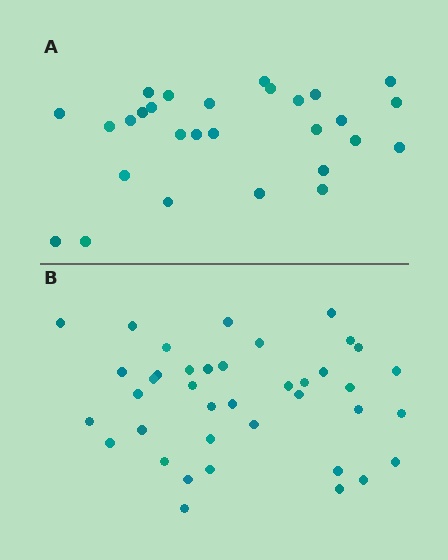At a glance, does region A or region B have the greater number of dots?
Region B (the bottom region) has more dots.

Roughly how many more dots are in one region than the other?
Region B has roughly 12 or so more dots than region A.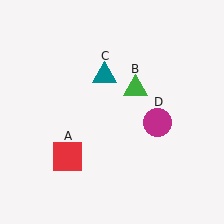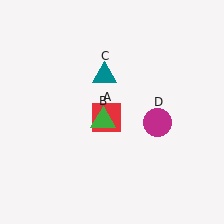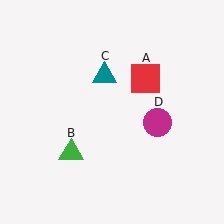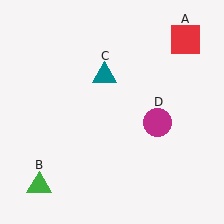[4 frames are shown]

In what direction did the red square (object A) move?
The red square (object A) moved up and to the right.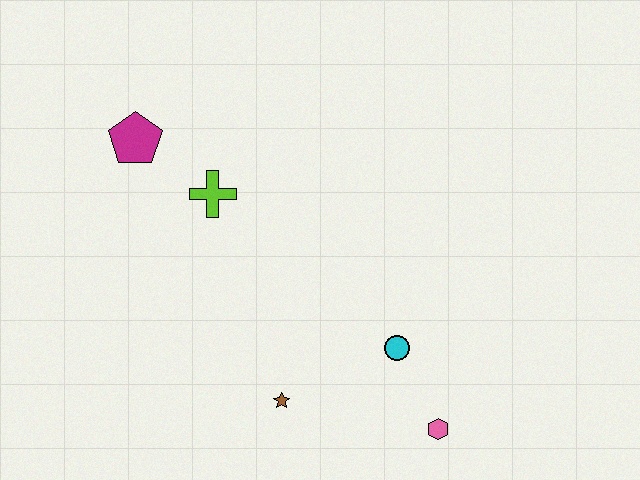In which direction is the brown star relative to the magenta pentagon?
The brown star is below the magenta pentagon.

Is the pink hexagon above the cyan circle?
No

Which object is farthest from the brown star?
The magenta pentagon is farthest from the brown star.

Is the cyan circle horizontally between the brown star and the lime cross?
No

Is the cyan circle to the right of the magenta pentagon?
Yes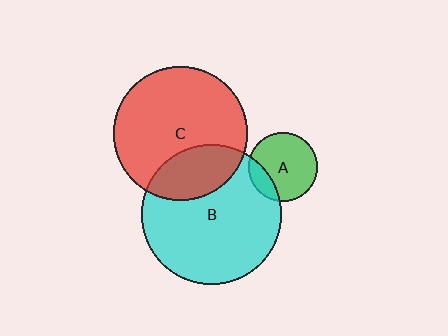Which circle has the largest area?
Circle B (cyan).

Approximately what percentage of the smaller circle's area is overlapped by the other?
Approximately 20%.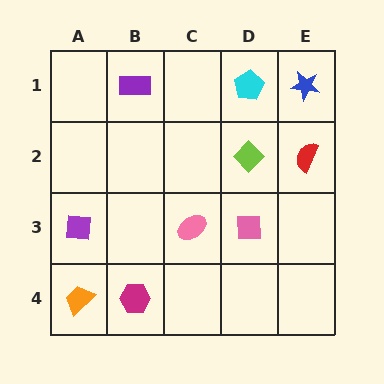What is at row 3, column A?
A purple square.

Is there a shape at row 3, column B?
No, that cell is empty.